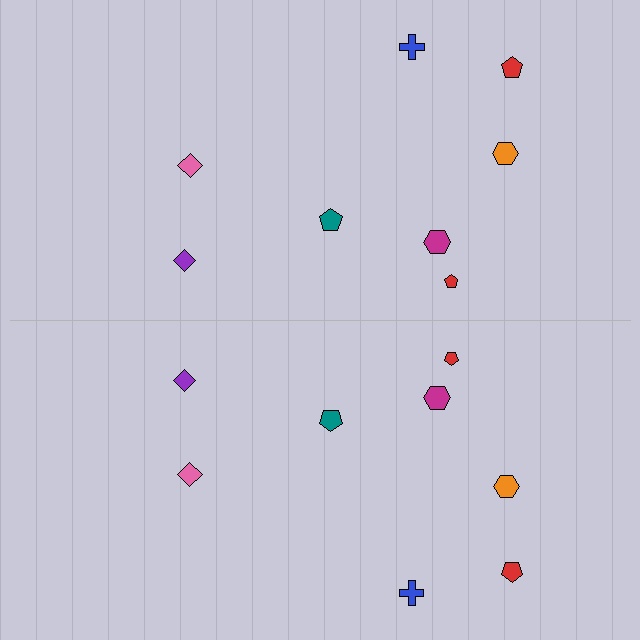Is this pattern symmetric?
Yes, this pattern has bilateral (reflection) symmetry.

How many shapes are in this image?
There are 16 shapes in this image.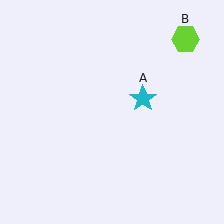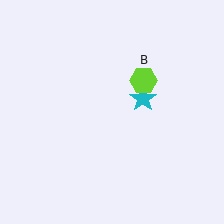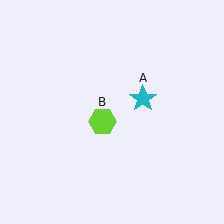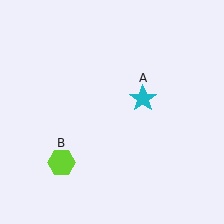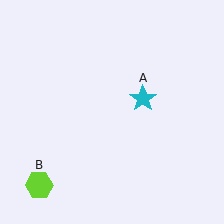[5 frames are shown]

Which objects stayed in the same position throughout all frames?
Cyan star (object A) remained stationary.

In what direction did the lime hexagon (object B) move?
The lime hexagon (object B) moved down and to the left.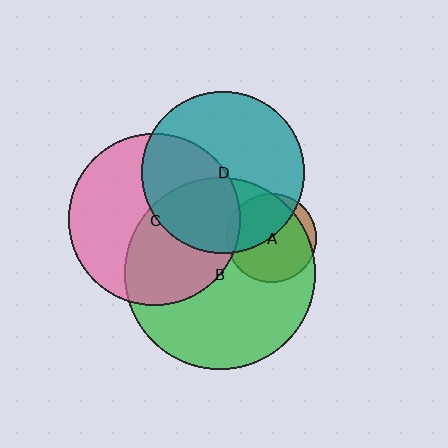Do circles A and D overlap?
Yes.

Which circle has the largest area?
Circle B (green).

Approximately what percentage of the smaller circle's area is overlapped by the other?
Approximately 45%.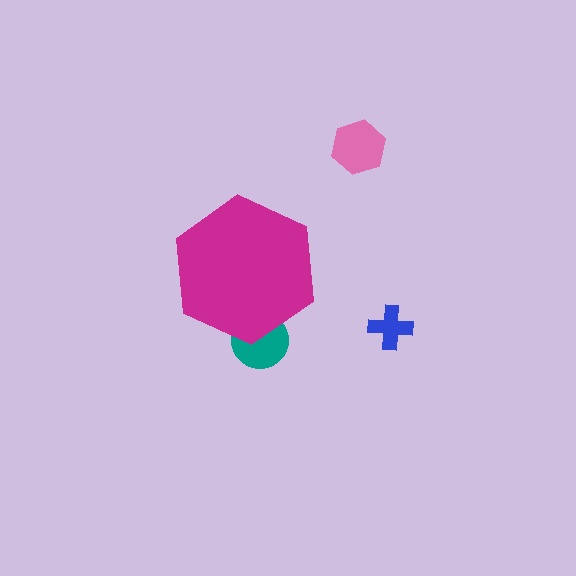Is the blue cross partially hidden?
No, the blue cross is fully visible.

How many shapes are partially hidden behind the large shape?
1 shape is partially hidden.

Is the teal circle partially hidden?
Yes, the teal circle is partially hidden behind the magenta hexagon.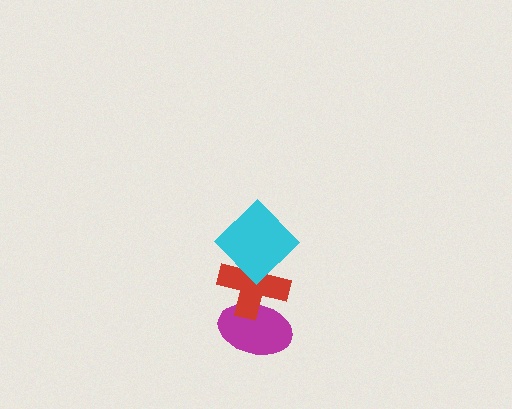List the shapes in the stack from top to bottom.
From top to bottom: the cyan diamond, the red cross, the magenta ellipse.